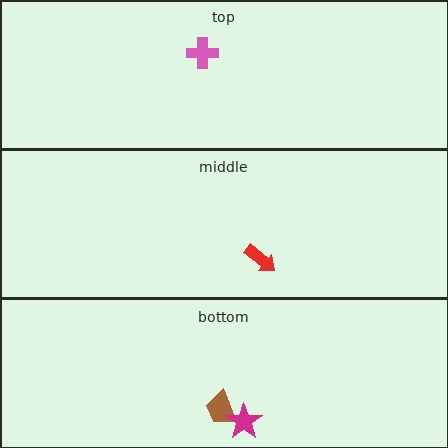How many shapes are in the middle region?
1.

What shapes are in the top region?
The pink cross.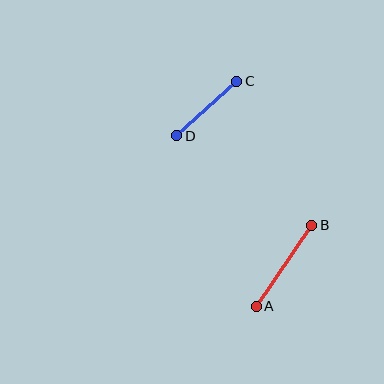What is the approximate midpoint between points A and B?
The midpoint is at approximately (284, 266) pixels.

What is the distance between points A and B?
The distance is approximately 98 pixels.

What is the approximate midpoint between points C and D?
The midpoint is at approximately (207, 109) pixels.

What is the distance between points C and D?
The distance is approximately 81 pixels.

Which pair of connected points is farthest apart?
Points A and B are farthest apart.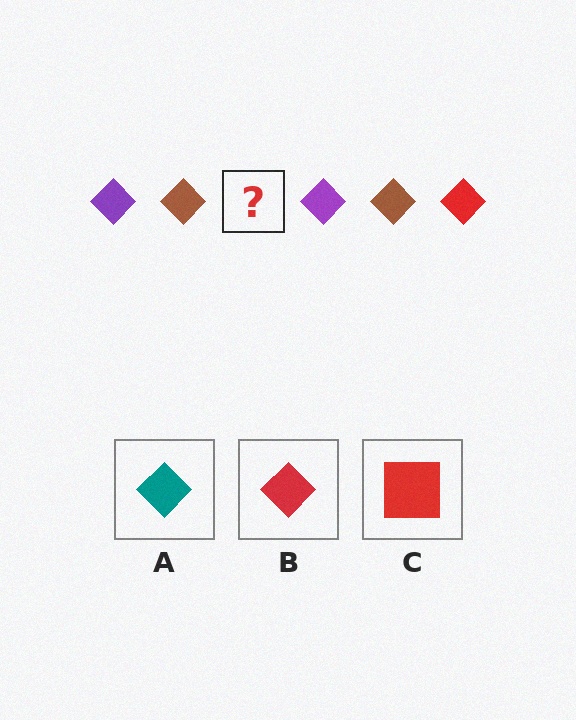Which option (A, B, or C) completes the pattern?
B.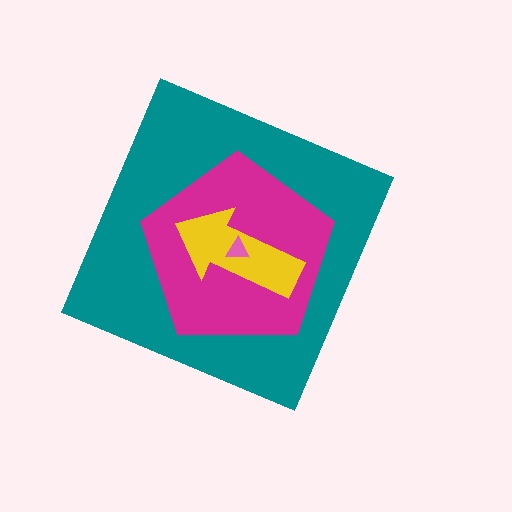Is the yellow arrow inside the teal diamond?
Yes.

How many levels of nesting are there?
4.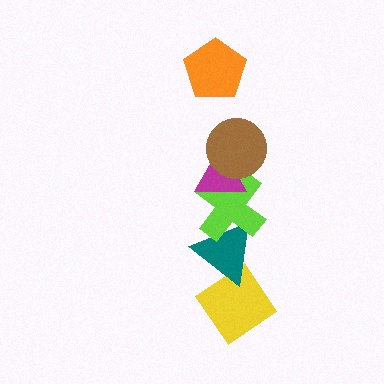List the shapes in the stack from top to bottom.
From top to bottom: the orange pentagon, the brown circle, the magenta triangle, the lime cross, the teal triangle, the yellow diamond.